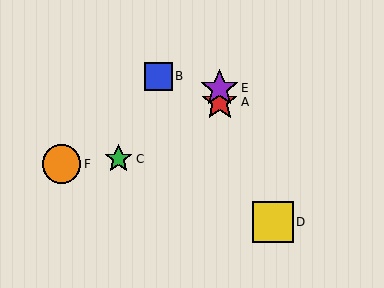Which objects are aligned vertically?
Objects A, E are aligned vertically.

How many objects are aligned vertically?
2 objects (A, E) are aligned vertically.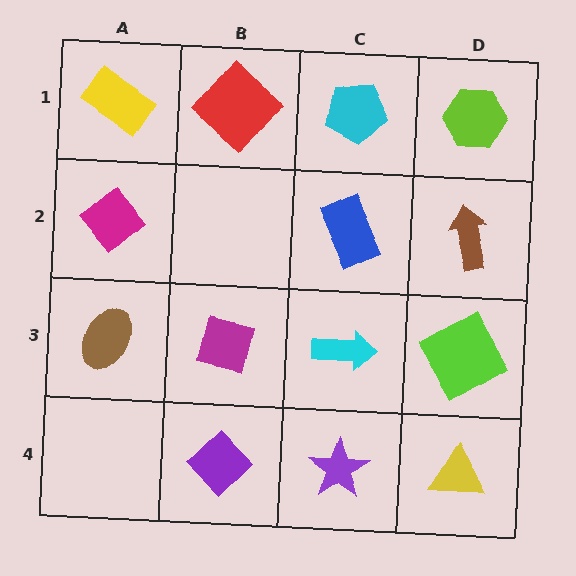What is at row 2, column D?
A brown arrow.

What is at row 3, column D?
A lime square.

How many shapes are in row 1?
4 shapes.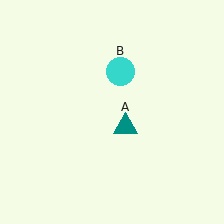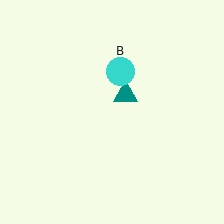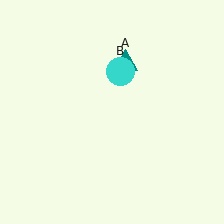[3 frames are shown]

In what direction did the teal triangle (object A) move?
The teal triangle (object A) moved up.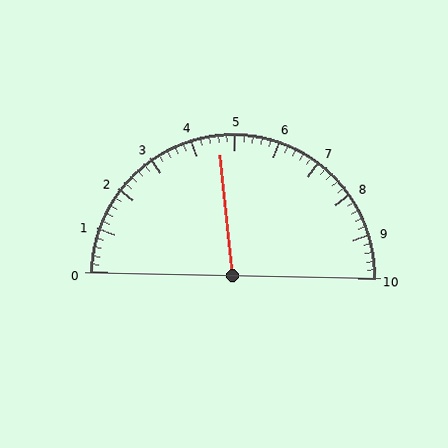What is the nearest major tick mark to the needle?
The nearest major tick mark is 5.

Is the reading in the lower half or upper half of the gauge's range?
The reading is in the lower half of the range (0 to 10).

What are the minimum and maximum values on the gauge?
The gauge ranges from 0 to 10.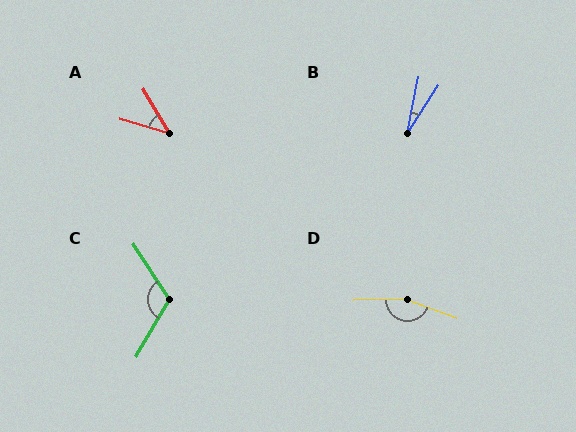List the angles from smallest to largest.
B (21°), A (43°), C (117°), D (159°).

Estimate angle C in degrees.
Approximately 117 degrees.